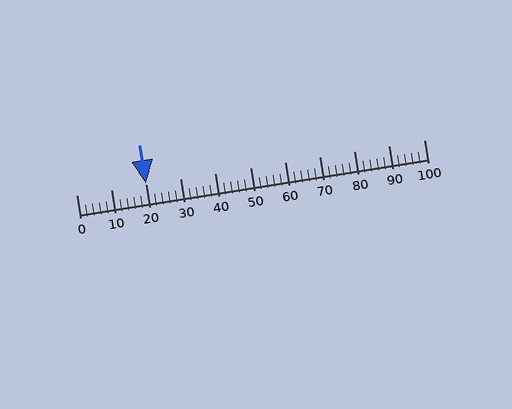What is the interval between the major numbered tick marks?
The major tick marks are spaced 10 units apart.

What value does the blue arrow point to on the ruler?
The blue arrow points to approximately 20.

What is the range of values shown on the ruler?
The ruler shows values from 0 to 100.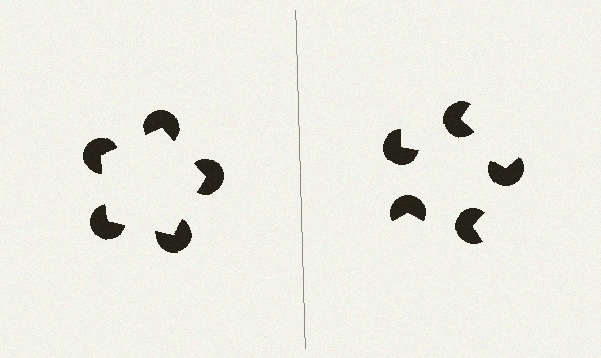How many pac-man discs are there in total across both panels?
10 — 5 on each side.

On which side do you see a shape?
An illusory pentagon appears on the left side. On the right side the wedge cuts are rotated, so no coherent shape forms.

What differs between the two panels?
The pac-man discs are positioned identically on both sides; only the wedge orientations differ. On the left they align to a pentagon; on the right they are misaligned.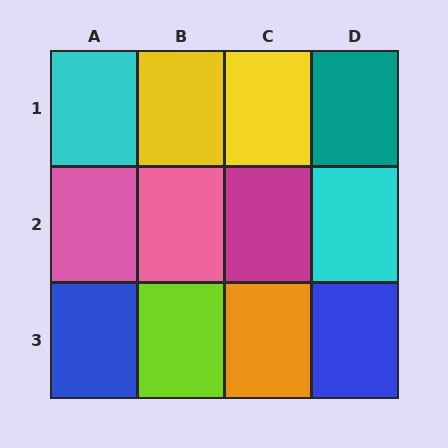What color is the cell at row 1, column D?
Teal.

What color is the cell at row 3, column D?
Blue.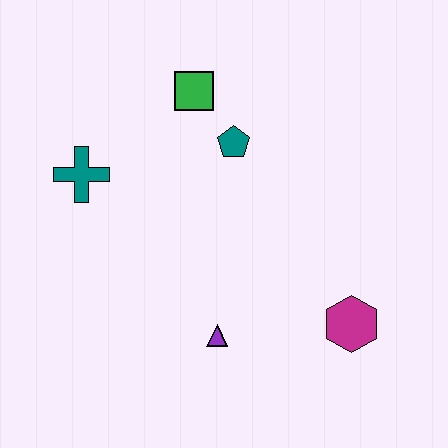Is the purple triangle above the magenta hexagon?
No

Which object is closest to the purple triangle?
The magenta hexagon is closest to the purple triangle.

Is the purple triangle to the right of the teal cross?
Yes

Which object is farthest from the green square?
The magenta hexagon is farthest from the green square.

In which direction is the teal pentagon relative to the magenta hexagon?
The teal pentagon is above the magenta hexagon.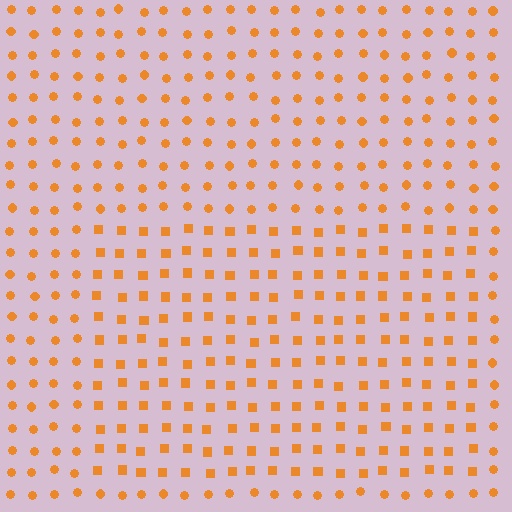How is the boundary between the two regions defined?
The boundary is defined by a change in element shape: squares inside vs. circles outside. All elements share the same color and spacing.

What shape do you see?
I see a rectangle.